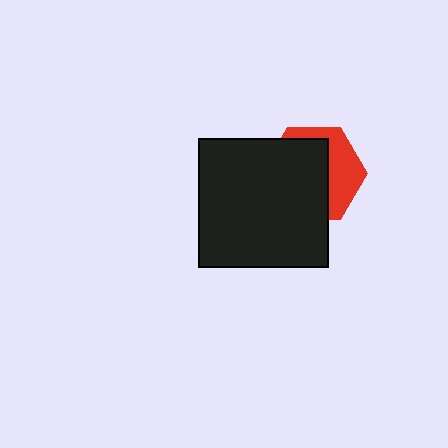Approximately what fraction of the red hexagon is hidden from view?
Roughly 63% of the red hexagon is hidden behind the black square.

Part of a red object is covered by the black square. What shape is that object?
It is a hexagon.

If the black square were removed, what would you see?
You would see the complete red hexagon.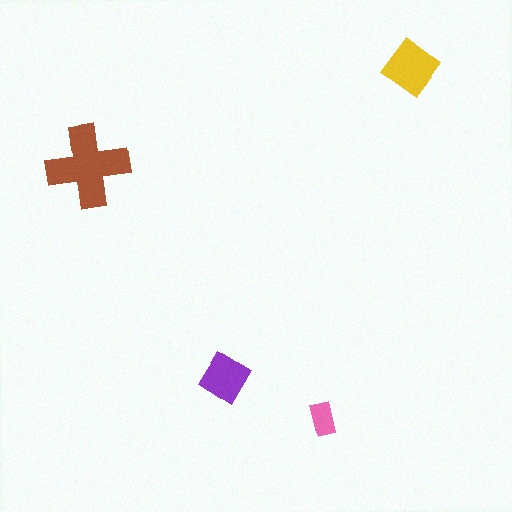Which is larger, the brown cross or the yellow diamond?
The brown cross.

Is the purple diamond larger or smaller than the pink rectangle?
Larger.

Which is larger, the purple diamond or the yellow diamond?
The yellow diamond.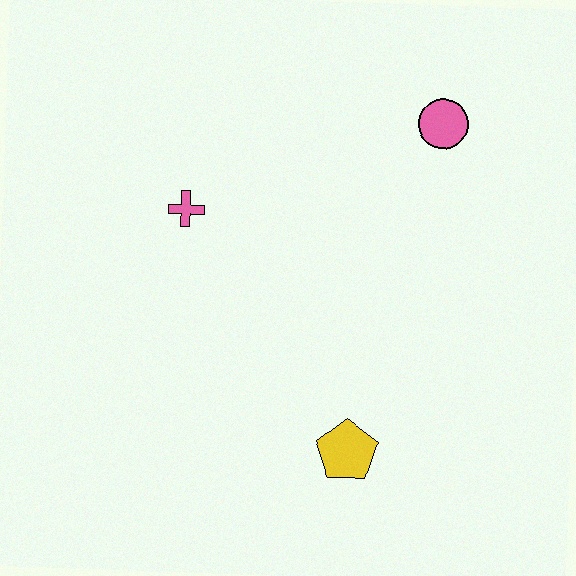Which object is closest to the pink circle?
The pink cross is closest to the pink circle.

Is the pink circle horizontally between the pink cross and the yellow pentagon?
No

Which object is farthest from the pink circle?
The yellow pentagon is farthest from the pink circle.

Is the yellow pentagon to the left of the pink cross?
No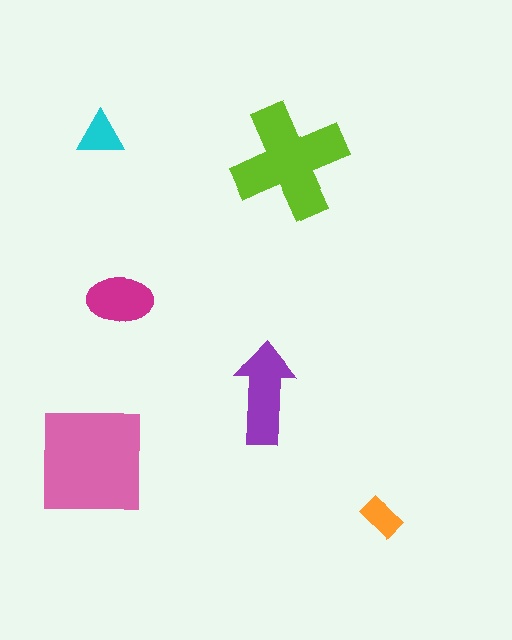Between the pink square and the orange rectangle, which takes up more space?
The pink square.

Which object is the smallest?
The orange rectangle.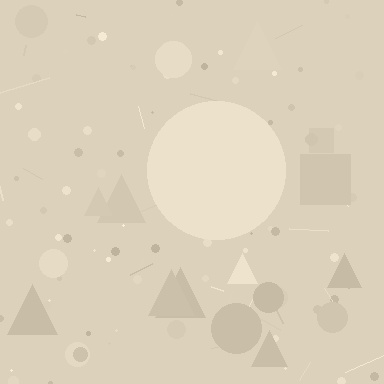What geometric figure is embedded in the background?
A circle is embedded in the background.